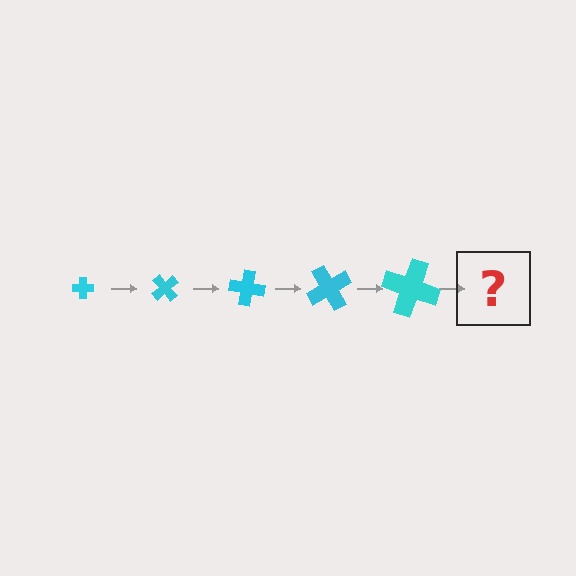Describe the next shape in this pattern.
It should be a cross, larger than the previous one and rotated 250 degrees from the start.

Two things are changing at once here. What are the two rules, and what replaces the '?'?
The two rules are that the cross grows larger each step and it rotates 50 degrees each step. The '?' should be a cross, larger than the previous one and rotated 250 degrees from the start.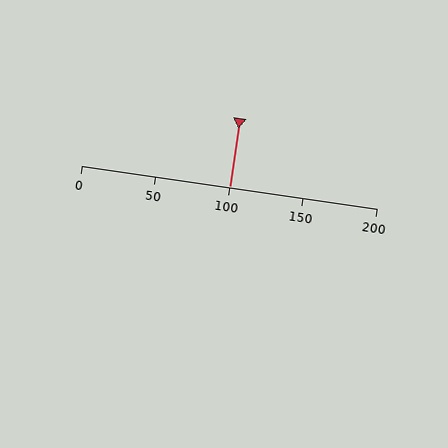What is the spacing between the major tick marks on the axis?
The major ticks are spaced 50 apart.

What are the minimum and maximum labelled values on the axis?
The axis runs from 0 to 200.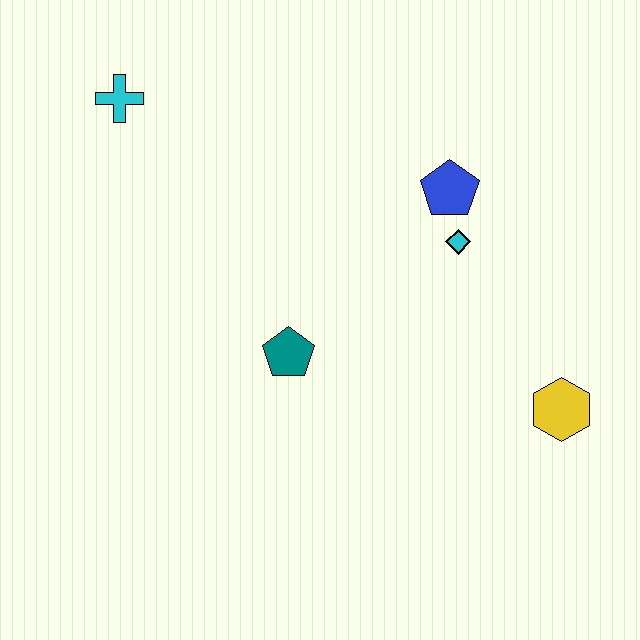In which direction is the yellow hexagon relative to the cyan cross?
The yellow hexagon is to the right of the cyan cross.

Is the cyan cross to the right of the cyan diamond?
No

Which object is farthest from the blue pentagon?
The cyan cross is farthest from the blue pentagon.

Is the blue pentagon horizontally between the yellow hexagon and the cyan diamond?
No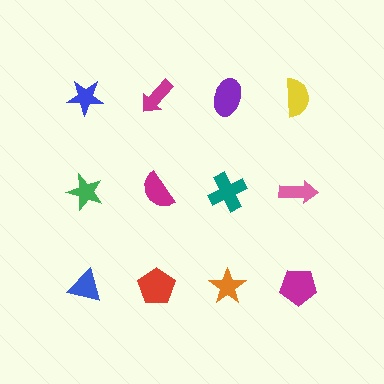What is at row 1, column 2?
A magenta arrow.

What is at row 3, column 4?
A magenta pentagon.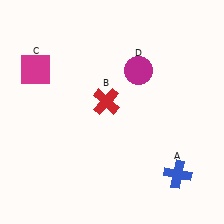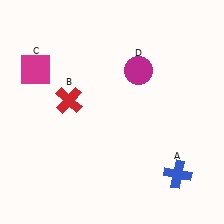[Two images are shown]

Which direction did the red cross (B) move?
The red cross (B) moved left.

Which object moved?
The red cross (B) moved left.